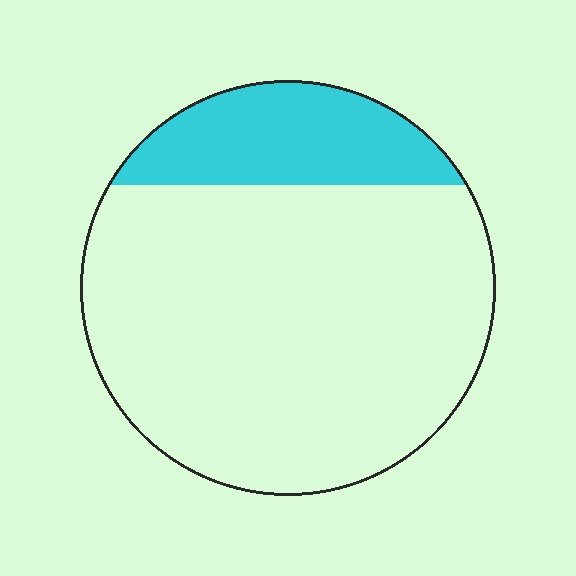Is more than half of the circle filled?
No.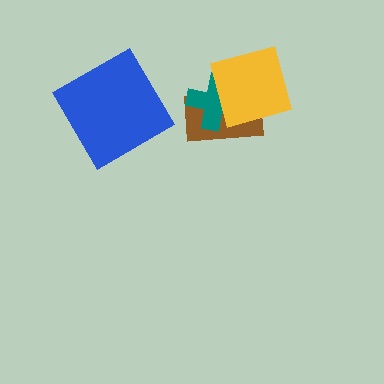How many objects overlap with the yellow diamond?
2 objects overlap with the yellow diamond.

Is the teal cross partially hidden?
Yes, it is partially covered by another shape.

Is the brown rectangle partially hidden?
Yes, it is partially covered by another shape.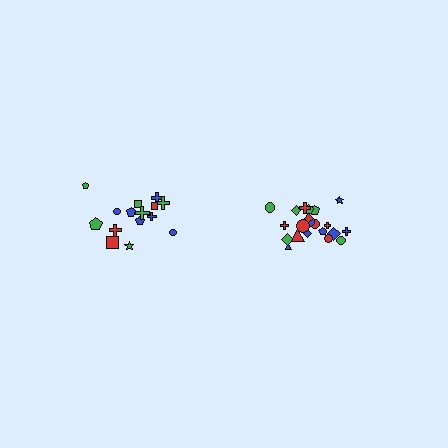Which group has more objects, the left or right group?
The right group.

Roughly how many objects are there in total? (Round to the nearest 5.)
Roughly 35 objects in total.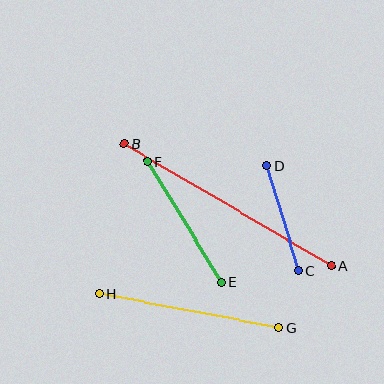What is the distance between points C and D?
The distance is approximately 110 pixels.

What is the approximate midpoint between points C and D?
The midpoint is at approximately (283, 218) pixels.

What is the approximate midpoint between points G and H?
The midpoint is at approximately (189, 311) pixels.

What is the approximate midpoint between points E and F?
The midpoint is at approximately (184, 222) pixels.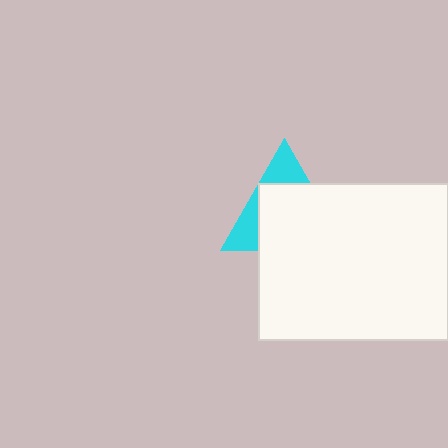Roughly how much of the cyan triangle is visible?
A small part of it is visible (roughly 33%).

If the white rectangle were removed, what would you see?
You would see the complete cyan triangle.